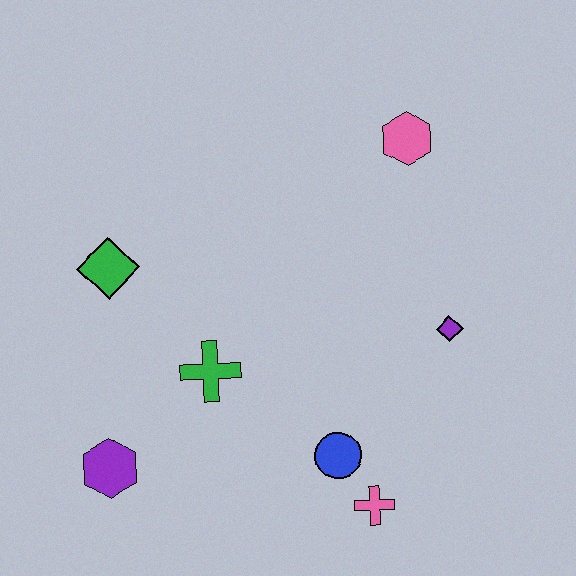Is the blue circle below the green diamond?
Yes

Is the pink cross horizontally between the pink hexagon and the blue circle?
Yes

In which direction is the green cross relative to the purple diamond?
The green cross is to the left of the purple diamond.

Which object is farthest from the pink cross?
The pink hexagon is farthest from the pink cross.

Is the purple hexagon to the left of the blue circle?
Yes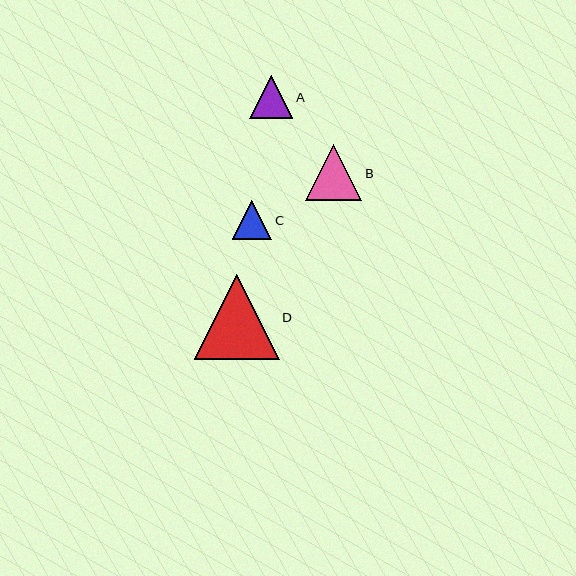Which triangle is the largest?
Triangle D is the largest with a size of approximately 85 pixels.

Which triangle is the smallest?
Triangle C is the smallest with a size of approximately 40 pixels.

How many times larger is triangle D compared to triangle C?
Triangle D is approximately 2.1 times the size of triangle C.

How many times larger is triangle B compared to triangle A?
Triangle B is approximately 1.3 times the size of triangle A.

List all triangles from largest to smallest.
From largest to smallest: D, B, A, C.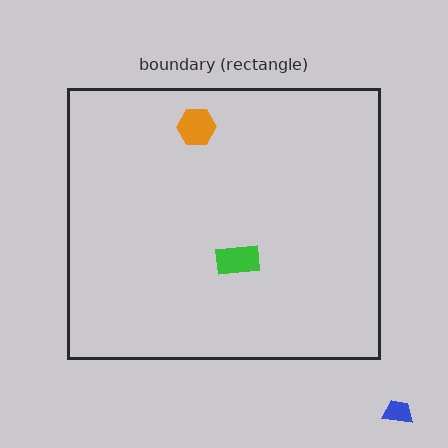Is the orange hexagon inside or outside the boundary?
Inside.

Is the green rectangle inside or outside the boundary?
Inside.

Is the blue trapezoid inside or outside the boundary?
Outside.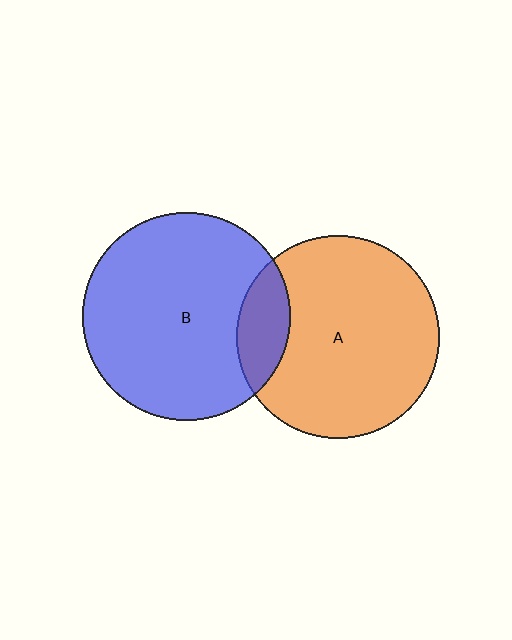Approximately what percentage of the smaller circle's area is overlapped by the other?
Approximately 15%.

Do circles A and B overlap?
Yes.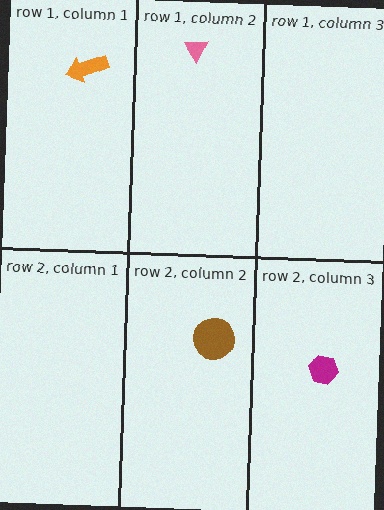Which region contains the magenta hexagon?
The row 2, column 3 region.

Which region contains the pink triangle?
The row 1, column 2 region.